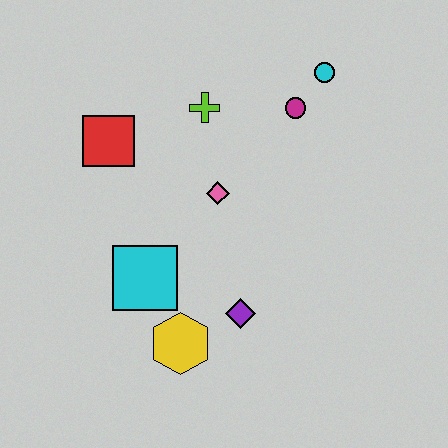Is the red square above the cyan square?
Yes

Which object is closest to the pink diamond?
The lime cross is closest to the pink diamond.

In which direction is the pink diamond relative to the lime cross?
The pink diamond is below the lime cross.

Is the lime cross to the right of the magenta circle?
No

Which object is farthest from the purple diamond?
The cyan circle is farthest from the purple diamond.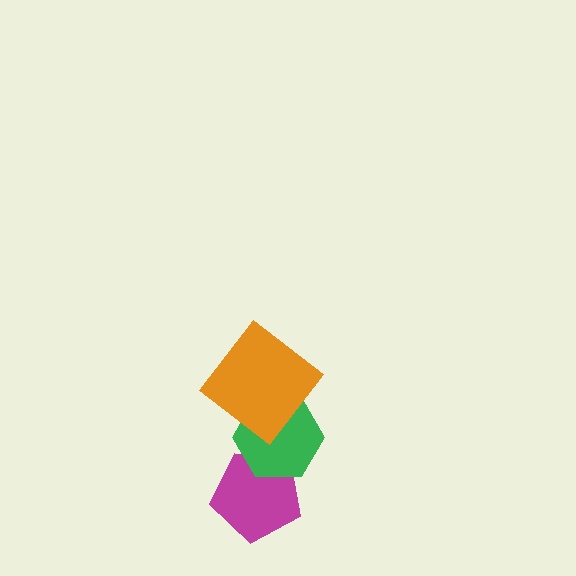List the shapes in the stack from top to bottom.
From top to bottom: the orange diamond, the green hexagon, the magenta pentagon.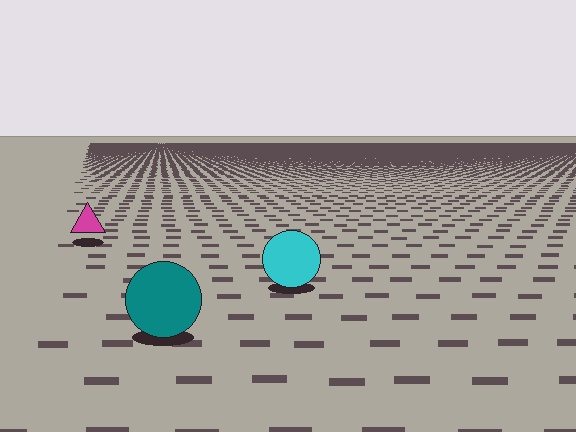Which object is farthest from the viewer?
The magenta triangle is farthest from the viewer. It appears smaller and the ground texture around it is denser.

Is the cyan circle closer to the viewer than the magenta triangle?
Yes. The cyan circle is closer — you can tell from the texture gradient: the ground texture is coarser near it.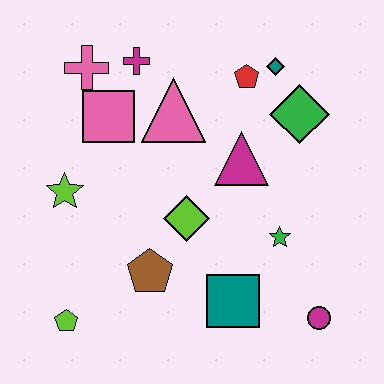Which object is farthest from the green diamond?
The lime pentagon is farthest from the green diamond.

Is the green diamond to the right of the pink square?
Yes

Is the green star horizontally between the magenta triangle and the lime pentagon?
No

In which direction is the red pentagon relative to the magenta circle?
The red pentagon is above the magenta circle.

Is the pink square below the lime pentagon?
No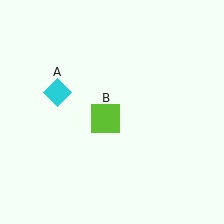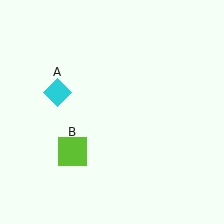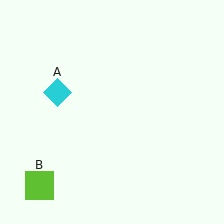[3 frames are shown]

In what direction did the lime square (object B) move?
The lime square (object B) moved down and to the left.